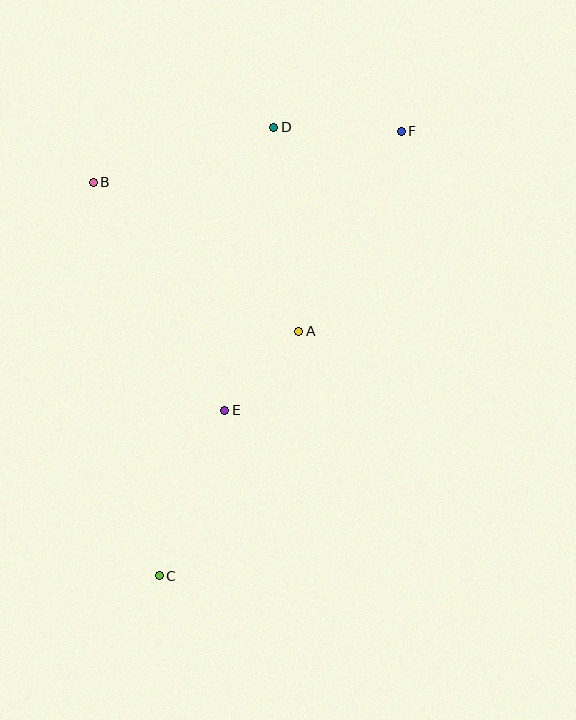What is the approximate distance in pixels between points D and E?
The distance between D and E is approximately 287 pixels.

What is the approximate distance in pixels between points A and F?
The distance between A and F is approximately 224 pixels.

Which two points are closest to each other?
Points A and E are closest to each other.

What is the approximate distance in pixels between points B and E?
The distance between B and E is approximately 263 pixels.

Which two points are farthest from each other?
Points C and F are farthest from each other.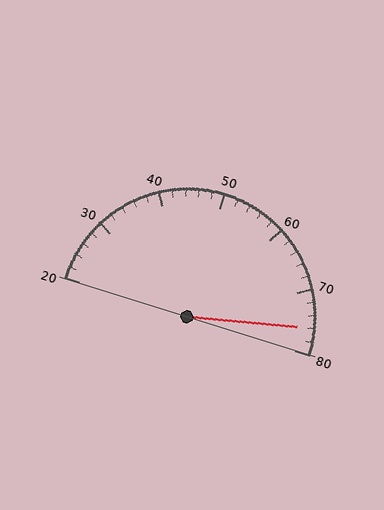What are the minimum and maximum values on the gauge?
The gauge ranges from 20 to 80.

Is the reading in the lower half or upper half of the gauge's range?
The reading is in the upper half of the range (20 to 80).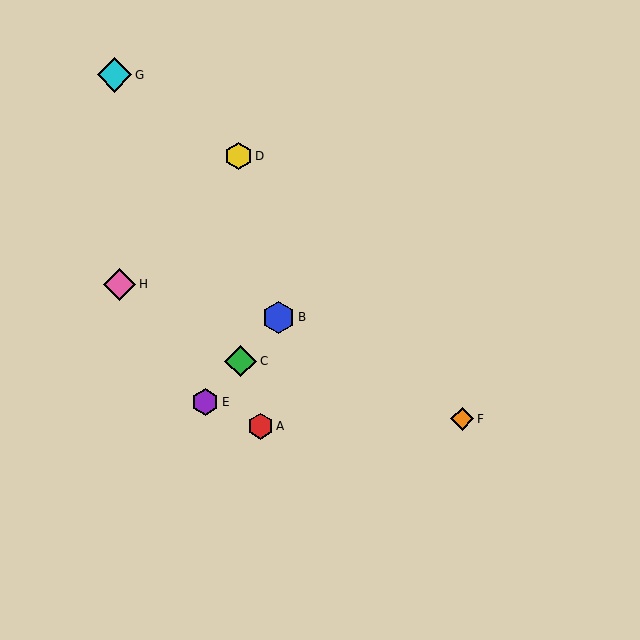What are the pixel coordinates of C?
Object C is at (241, 361).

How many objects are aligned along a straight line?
3 objects (B, C, E) are aligned along a straight line.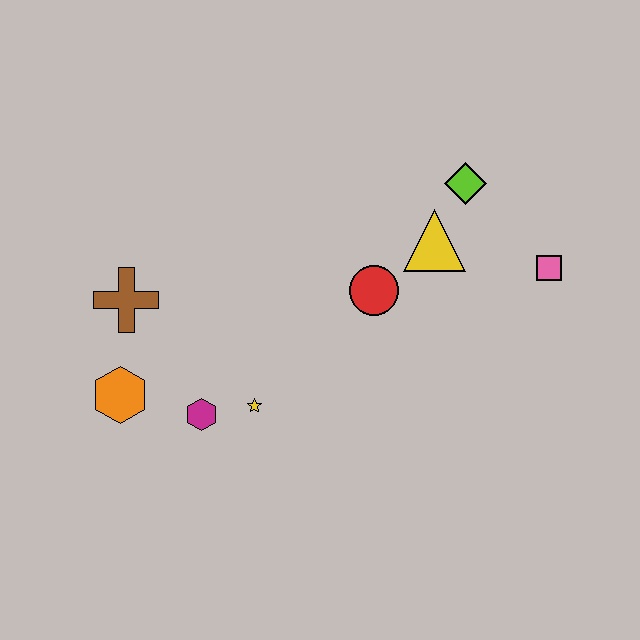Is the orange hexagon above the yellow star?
Yes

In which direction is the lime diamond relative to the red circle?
The lime diamond is above the red circle.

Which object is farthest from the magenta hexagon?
The pink square is farthest from the magenta hexagon.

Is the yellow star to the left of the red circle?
Yes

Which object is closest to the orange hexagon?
The magenta hexagon is closest to the orange hexagon.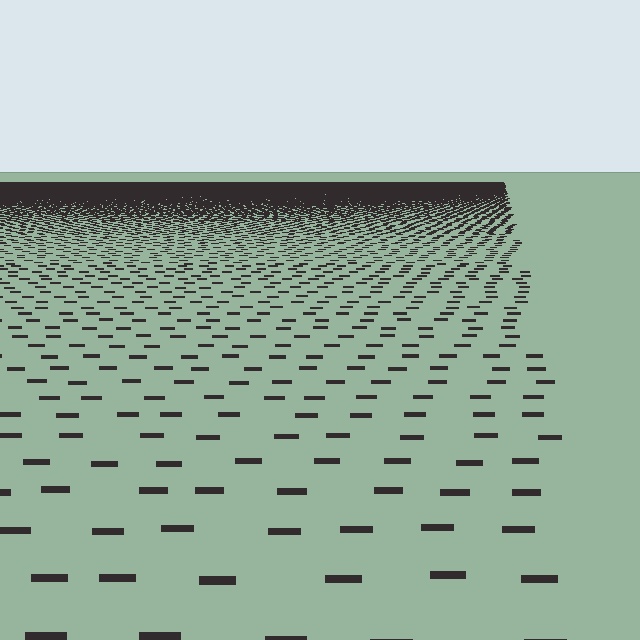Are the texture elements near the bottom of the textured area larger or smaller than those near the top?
Larger. Near the bottom, elements are closer to the viewer and appear at a bigger on-screen size.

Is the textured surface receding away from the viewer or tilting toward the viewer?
The surface is receding away from the viewer. Texture elements get smaller and denser toward the top.